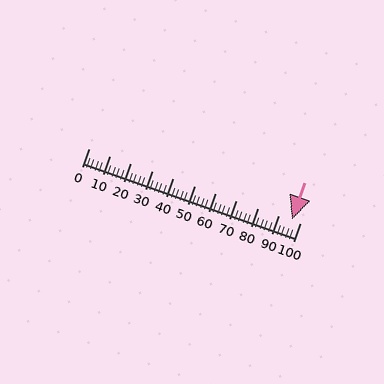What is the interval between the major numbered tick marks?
The major tick marks are spaced 10 units apart.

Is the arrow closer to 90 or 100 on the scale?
The arrow is closer to 100.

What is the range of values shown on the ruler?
The ruler shows values from 0 to 100.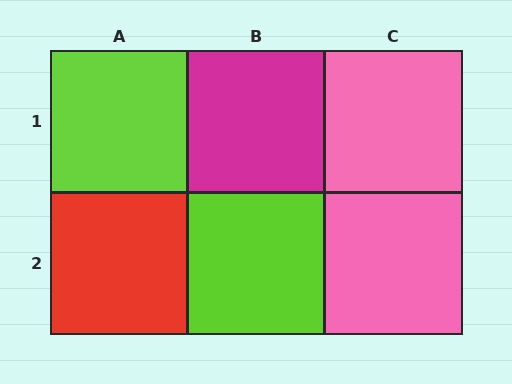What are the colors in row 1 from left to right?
Lime, magenta, pink.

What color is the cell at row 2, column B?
Lime.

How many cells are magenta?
1 cell is magenta.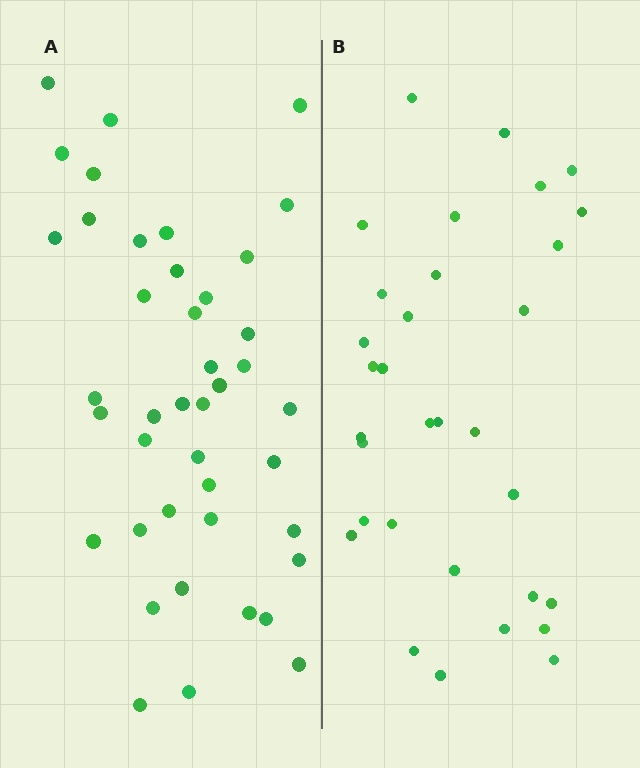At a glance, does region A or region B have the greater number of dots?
Region A (the left region) has more dots.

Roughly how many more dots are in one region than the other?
Region A has roughly 10 or so more dots than region B.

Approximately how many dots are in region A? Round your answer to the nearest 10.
About 40 dots. (The exact count is 42, which rounds to 40.)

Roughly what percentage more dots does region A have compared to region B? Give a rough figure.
About 30% more.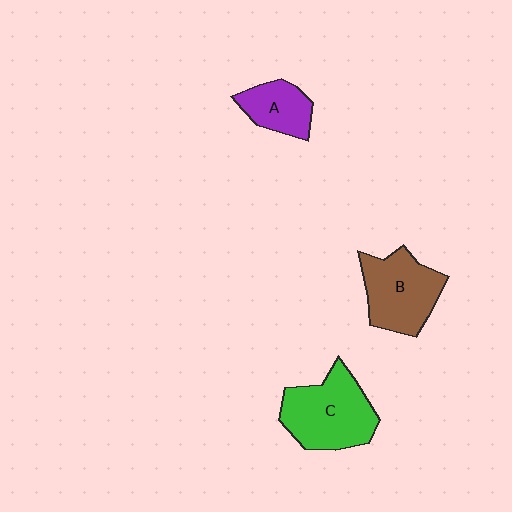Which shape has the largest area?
Shape C (green).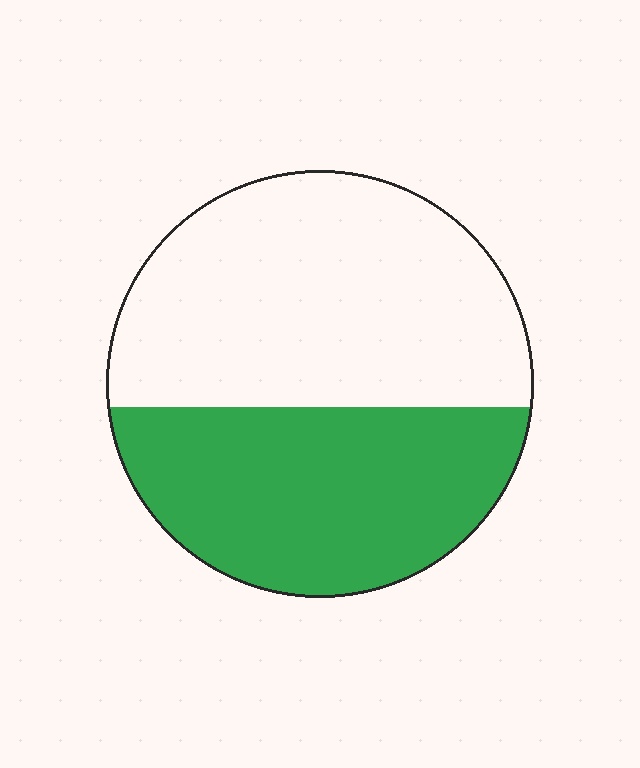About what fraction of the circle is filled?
About two fifths (2/5).